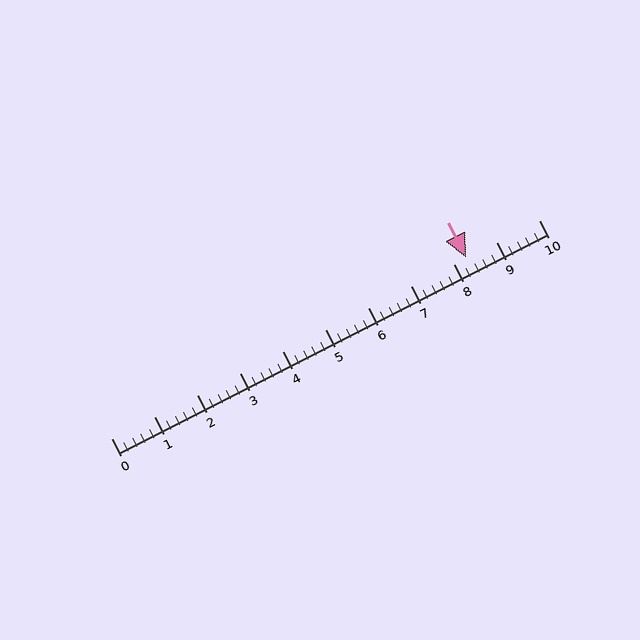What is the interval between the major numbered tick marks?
The major tick marks are spaced 1 units apart.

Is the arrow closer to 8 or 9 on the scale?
The arrow is closer to 8.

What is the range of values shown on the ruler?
The ruler shows values from 0 to 10.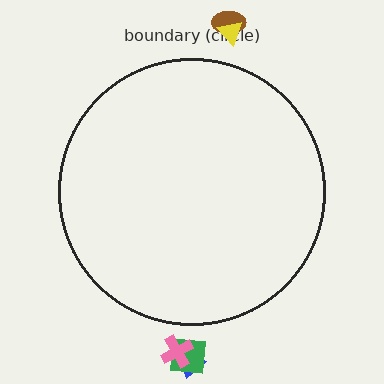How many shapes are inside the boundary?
0 inside, 5 outside.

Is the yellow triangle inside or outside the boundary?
Outside.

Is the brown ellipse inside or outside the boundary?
Outside.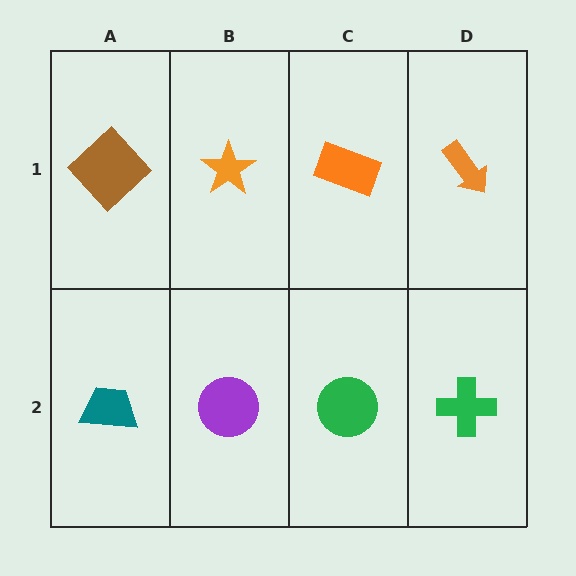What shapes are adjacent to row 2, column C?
An orange rectangle (row 1, column C), a purple circle (row 2, column B), a green cross (row 2, column D).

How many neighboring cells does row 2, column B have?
3.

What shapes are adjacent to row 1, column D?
A green cross (row 2, column D), an orange rectangle (row 1, column C).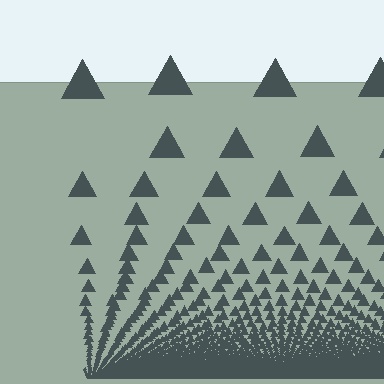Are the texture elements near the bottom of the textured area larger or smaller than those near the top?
Smaller. The gradient is inverted — elements near the bottom are smaller and denser.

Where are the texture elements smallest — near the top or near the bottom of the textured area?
Near the bottom.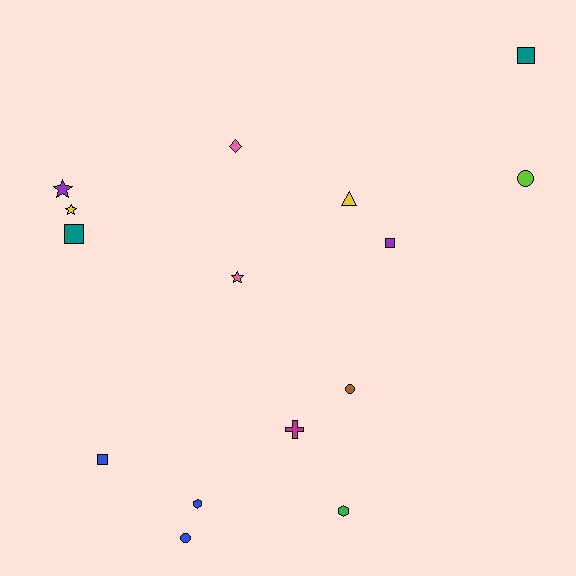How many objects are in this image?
There are 15 objects.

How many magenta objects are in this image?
There is 1 magenta object.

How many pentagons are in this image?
There are no pentagons.